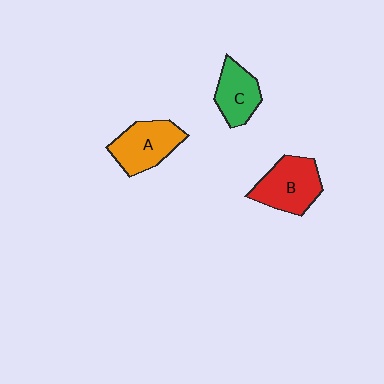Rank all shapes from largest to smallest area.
From largest to smallest: B (red), A (orange), C (green).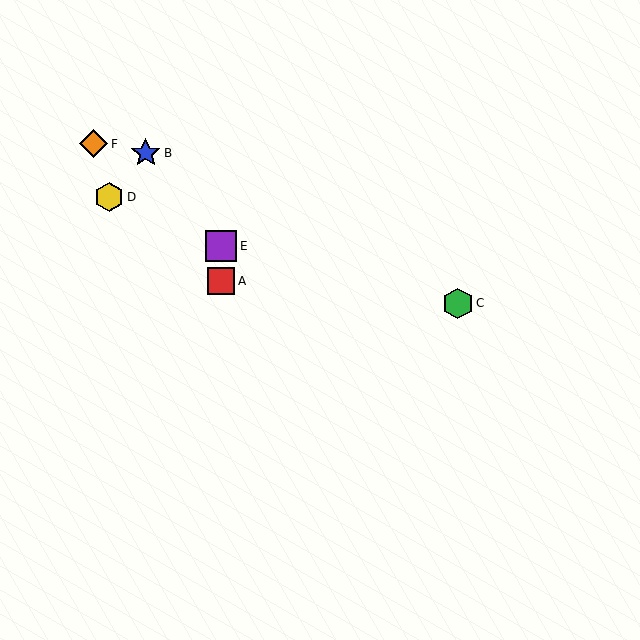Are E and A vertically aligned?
Yes, both are at x≈221.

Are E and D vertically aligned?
No, E is at x≈221 and D is at x≈109.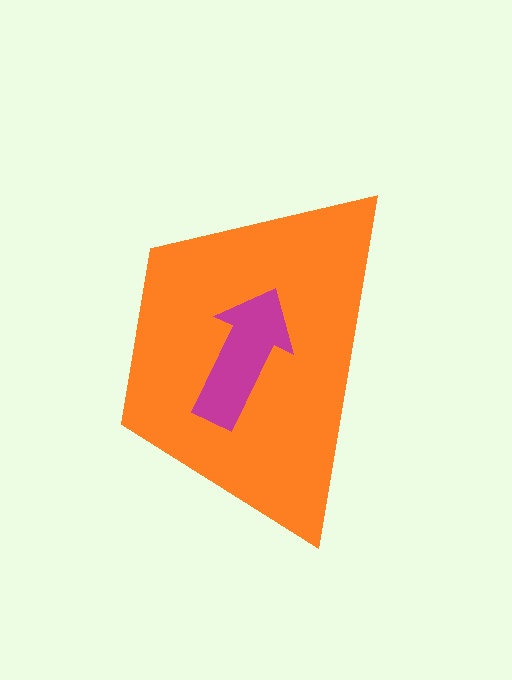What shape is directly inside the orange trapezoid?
The magenta arrow.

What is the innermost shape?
The magenta arrow.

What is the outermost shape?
The orange trapezoid.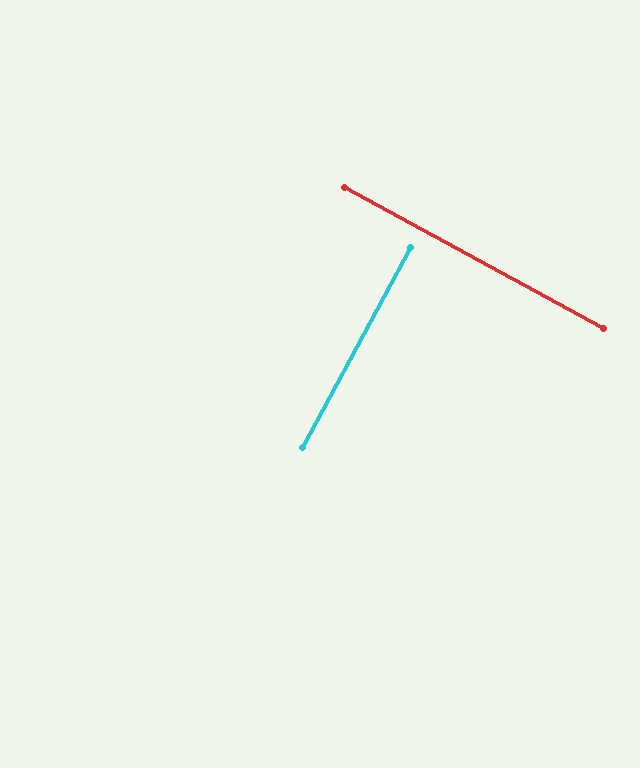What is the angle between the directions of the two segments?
Approximately 90 degrees.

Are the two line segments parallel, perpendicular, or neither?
Perpendicular — they meet at approximately 90°.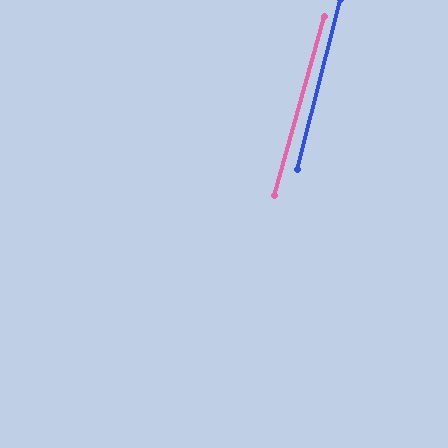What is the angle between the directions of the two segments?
Approximately 2 degrees.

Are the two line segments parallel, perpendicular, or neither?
Parallel — their directions differ by only 1.5°.